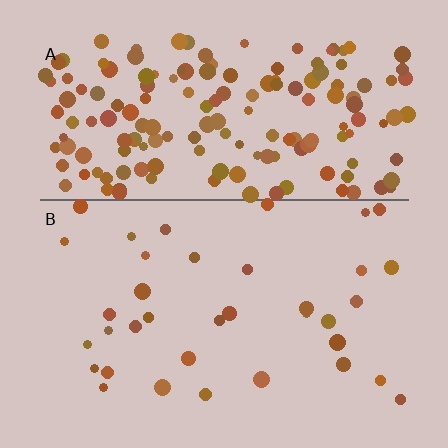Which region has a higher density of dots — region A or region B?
A (the top).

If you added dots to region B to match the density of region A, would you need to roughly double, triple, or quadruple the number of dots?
Approximately quadruple.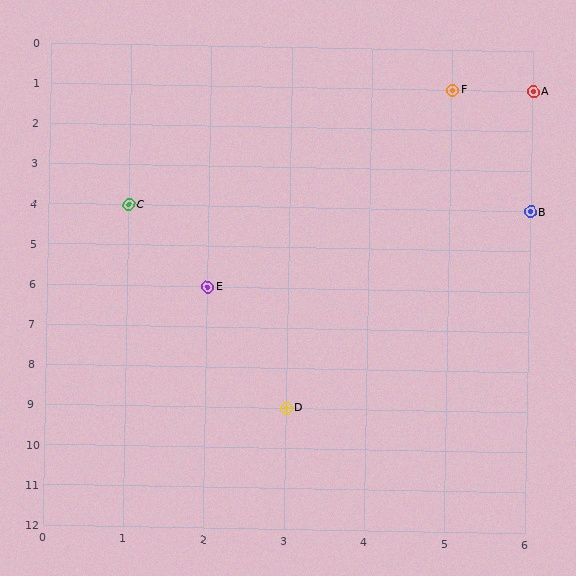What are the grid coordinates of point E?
Point E is at grid coordinates (2, 6).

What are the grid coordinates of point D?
Point D is at grid coordinates (3, 9).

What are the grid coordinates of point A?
Point A is at grid coordinates (6, 1).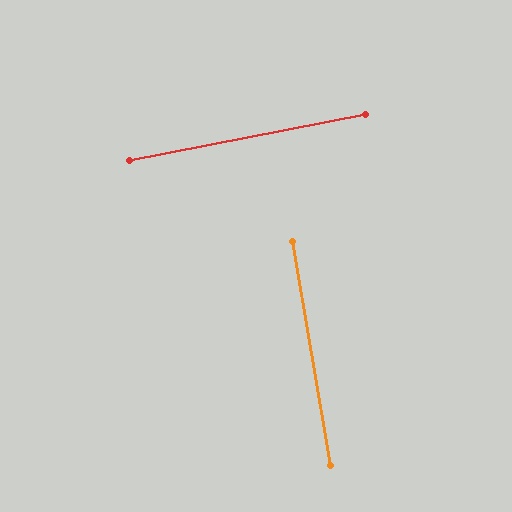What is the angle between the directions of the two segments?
Approximately 89 degrees.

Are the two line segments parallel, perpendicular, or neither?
Perpendicular — they meet at approximately 89°.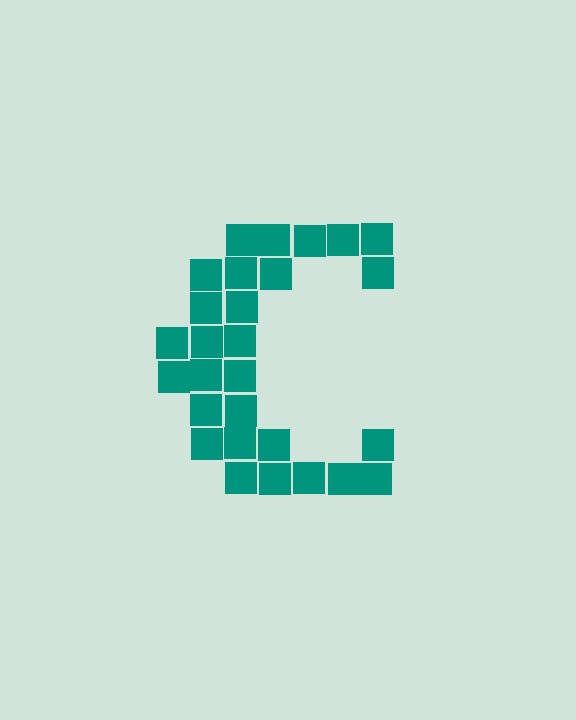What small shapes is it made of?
It is made of small squares.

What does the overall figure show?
The overall figure shows the letter C.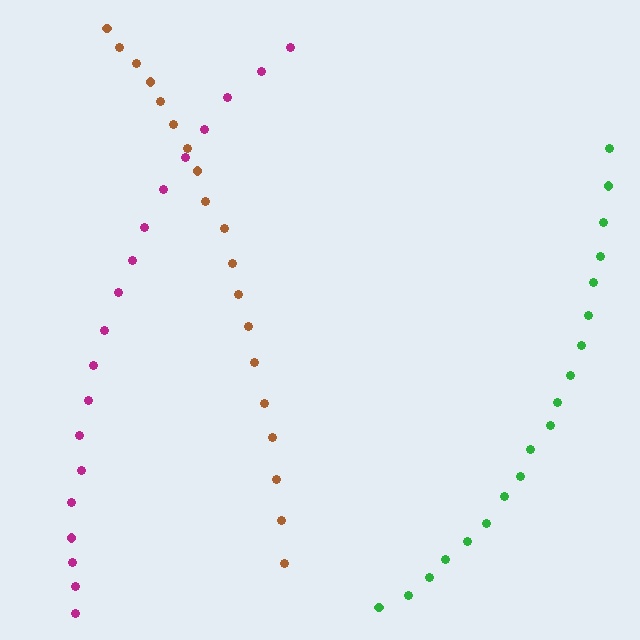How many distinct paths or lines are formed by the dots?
There are 3 distinct paths.